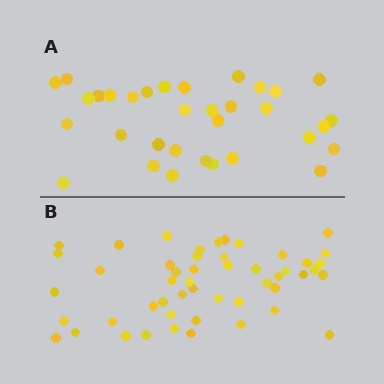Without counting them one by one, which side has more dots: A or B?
Region B (the bottom region) has more dots.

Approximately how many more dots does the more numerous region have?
Region B has approximately 15 more dots than region A.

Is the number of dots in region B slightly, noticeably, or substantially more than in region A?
Region B has substantially more. The ratio is roughly 1.5 to 1.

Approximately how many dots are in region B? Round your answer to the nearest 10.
About 50 dots.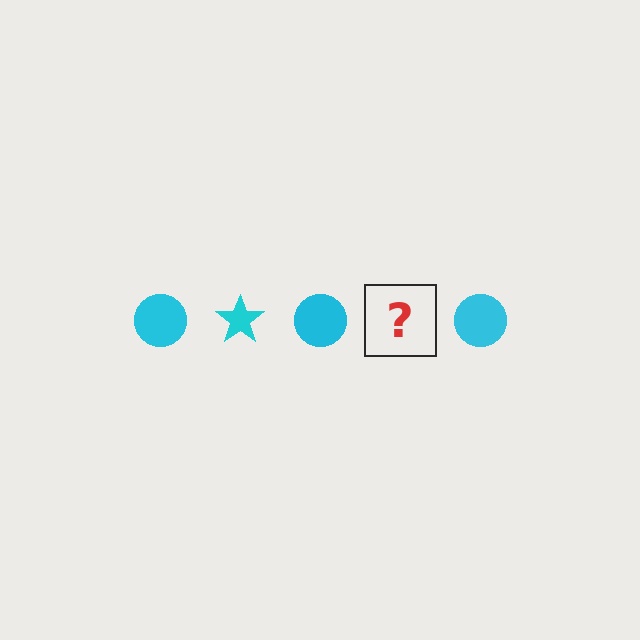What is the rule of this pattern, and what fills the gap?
The rule is that the pattern cycles through circle, star shapes in cyan. The gap should be filled with a cyan star.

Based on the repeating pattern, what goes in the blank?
The blank should be a cyan star.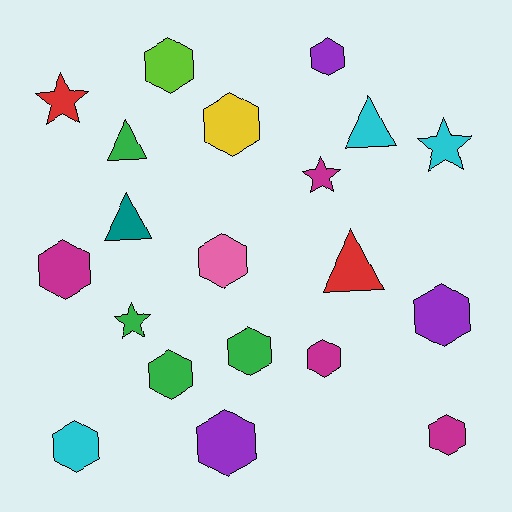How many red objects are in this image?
There are 2 red objects.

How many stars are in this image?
There are 4 stars.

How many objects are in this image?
There are 20 objects.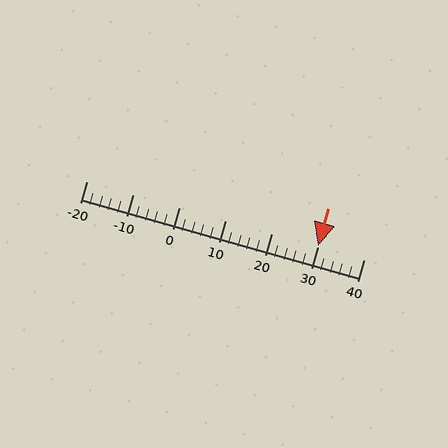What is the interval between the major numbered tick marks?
The major tick marks are spaced 10 units apart.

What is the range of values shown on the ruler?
The ruler shows values from -20 to 40.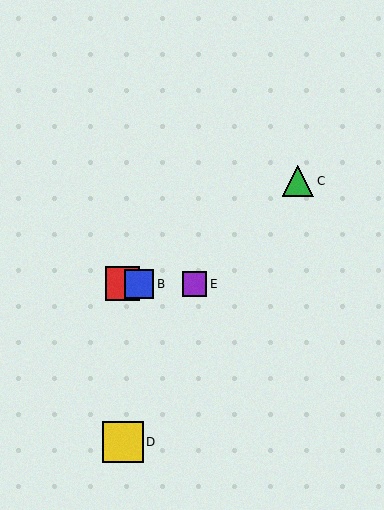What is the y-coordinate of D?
Object D is at y≈442.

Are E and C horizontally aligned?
No, E is at y≈284 and C is at y≈181.